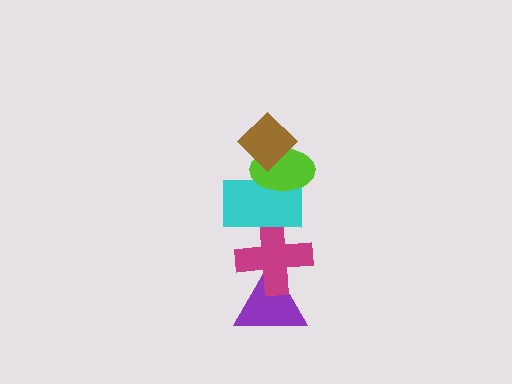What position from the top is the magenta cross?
The magenta cross is 4th from the top.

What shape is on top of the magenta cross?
The cyan rectangle is on top of the magenta cross.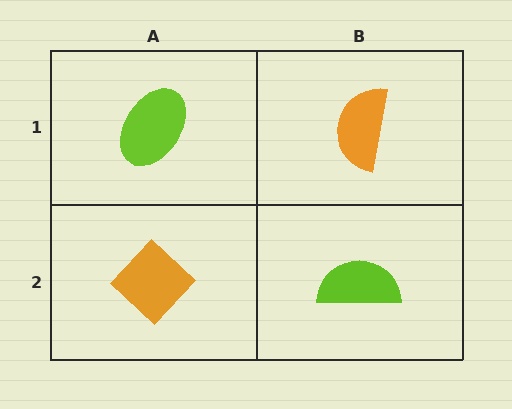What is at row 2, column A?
An orange diamond.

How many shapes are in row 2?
2 shapes.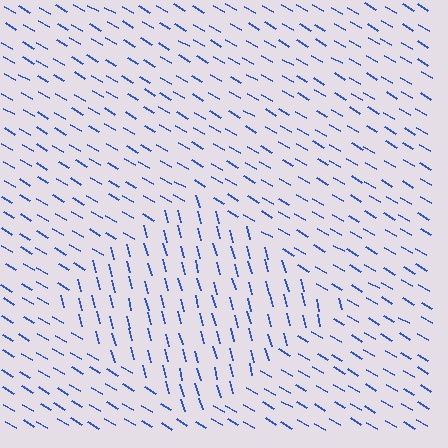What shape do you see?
I see a diamond.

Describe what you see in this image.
The image is filled with small blue line segments. A diamond region in the image has lines oriented differently from the surrounding lines, creating a visible texture boundary.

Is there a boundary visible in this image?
Yes, there is a texture boundary formed by a change in line orientation.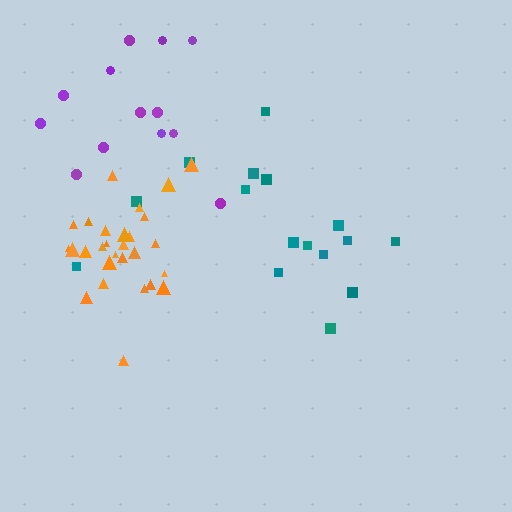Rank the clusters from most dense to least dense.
orange, purple, teal.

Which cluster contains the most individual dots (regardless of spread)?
Orange (28).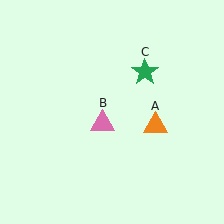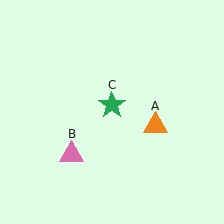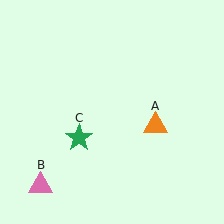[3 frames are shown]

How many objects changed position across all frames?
2 objects changed position: pink triangle (object B), green star (object C).